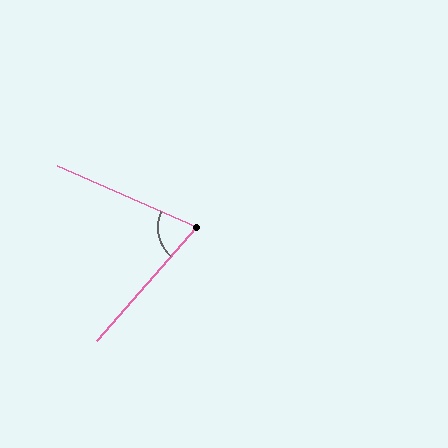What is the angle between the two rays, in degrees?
Approximately 73 degrees.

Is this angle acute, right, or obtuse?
It is acute.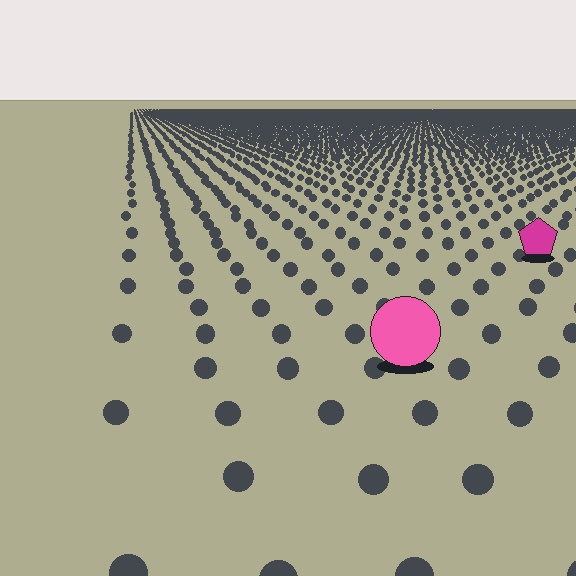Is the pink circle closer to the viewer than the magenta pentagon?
Yes. The pink circle is closer — you can tell from the texture gradient: the ground texture is coarser near it.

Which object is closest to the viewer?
The pink circle is closest. The texture marks near it are larger and more spread out.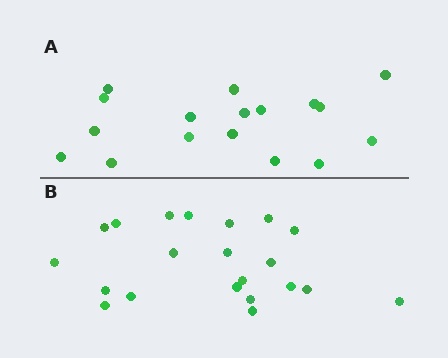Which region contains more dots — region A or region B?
Region B (the bottom region) has more dots.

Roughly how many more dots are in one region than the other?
Region B has about 4 more dots than region A.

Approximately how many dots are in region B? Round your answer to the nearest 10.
About 20 dots. (The exact count is 21, which rounds to 20.)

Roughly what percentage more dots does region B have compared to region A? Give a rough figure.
About 25% more.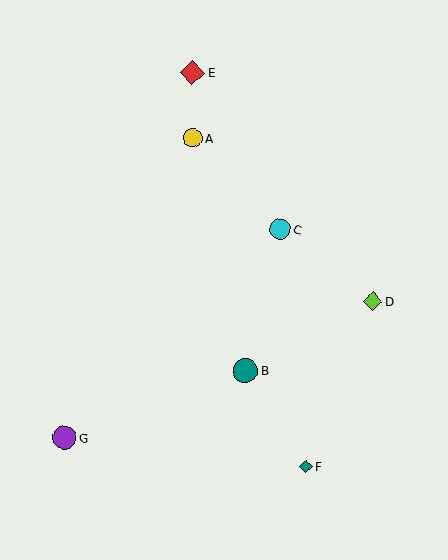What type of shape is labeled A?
Shape A is a yellow circle.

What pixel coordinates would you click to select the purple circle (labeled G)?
Click at (64, 437) to select the purple circle G.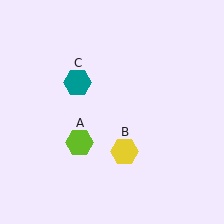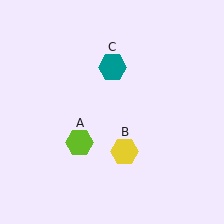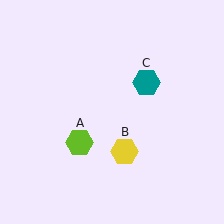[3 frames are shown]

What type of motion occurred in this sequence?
The teal hexagon (object C) rotated clockwise around the center of the scene.